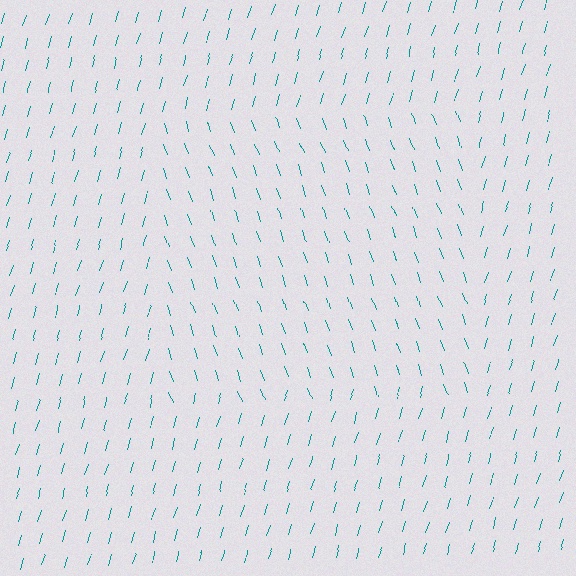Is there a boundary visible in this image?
Yes, there is a texture boundary formed by a change in line orientation.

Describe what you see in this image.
The image is filled with small teal line segments. A rectangle region in the image has lines oriented differently from the surrounding lines, creating a visible texture boundary.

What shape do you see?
I see a rectangle.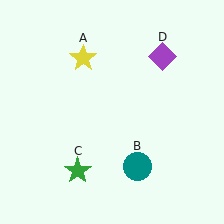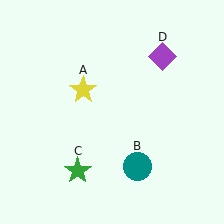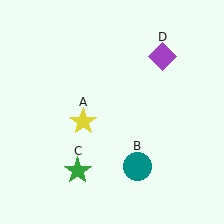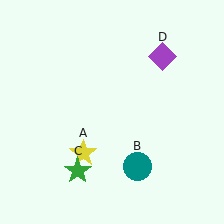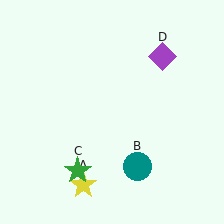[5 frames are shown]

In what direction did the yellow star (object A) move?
The yellow star (object A) moved down.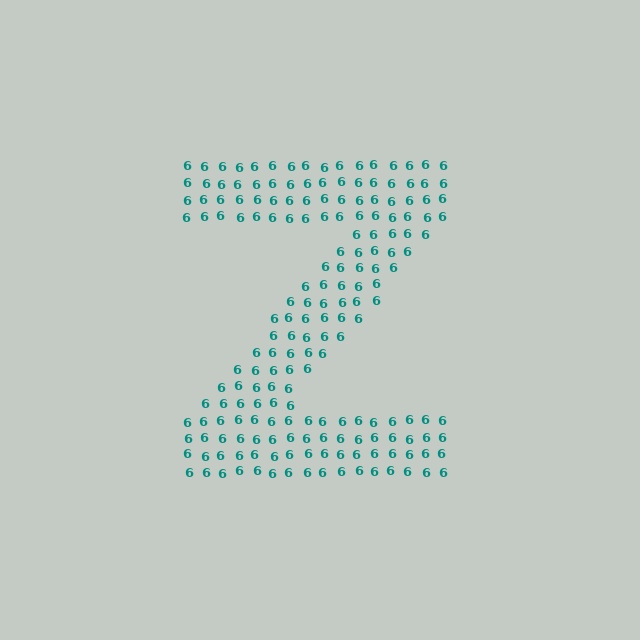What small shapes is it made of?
It is made of small digit 6's.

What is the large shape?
The large shape is the letter Z.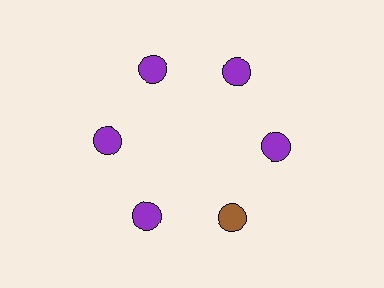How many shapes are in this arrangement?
There are 6 shapes arranged in a ring pattern.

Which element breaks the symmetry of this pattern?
The brown circle at roughly the 5 o'clock position breaks the symmetry. All other shapes are purple circles.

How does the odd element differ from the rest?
It has a different color: brown instead of purple.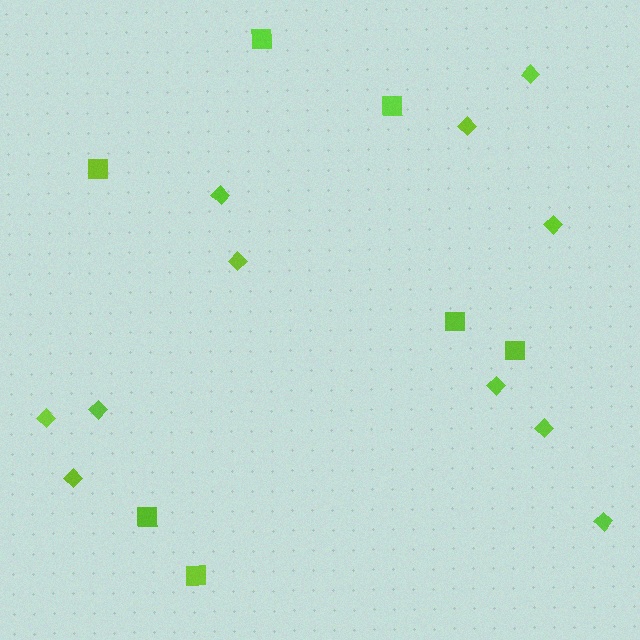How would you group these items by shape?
There are 2 groups: one group of squares (7) and one group of diamonds (11).